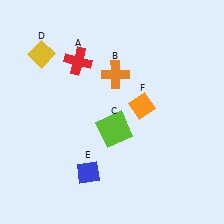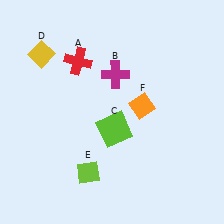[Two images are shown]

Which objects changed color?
B changed from orange to magenta. E changed from blue to lime.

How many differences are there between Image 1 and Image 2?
There are 2 differences between the two images.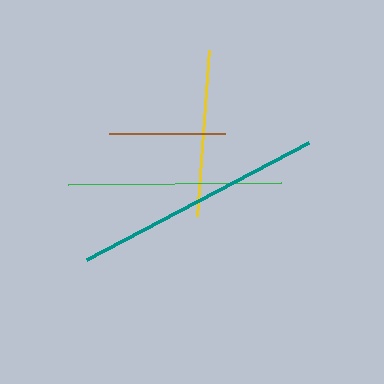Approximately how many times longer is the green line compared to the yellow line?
The green line is approximately 1.3 times the length of the yellow line.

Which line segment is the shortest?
The brown line is the shortest at approximately 116 pixels.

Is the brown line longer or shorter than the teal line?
The teal line is longer than the brown line.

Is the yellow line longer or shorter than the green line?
The green line is longer than the yellow line.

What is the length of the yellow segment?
The yellow segment is approximately 167 pixels long.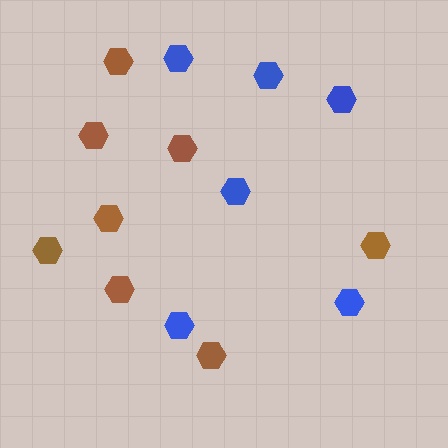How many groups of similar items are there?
There are 2 groups: one group of blue hexagons (6) and one group of brown hexagons (8).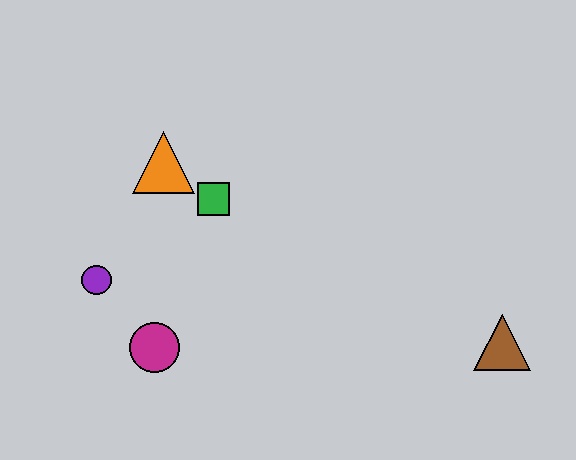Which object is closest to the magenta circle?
The purple circle is closest to the magenta circle.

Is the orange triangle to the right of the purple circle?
Yes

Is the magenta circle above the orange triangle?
No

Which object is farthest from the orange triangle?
The brown triangle is farthest from the orange triangle.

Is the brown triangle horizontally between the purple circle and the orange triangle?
No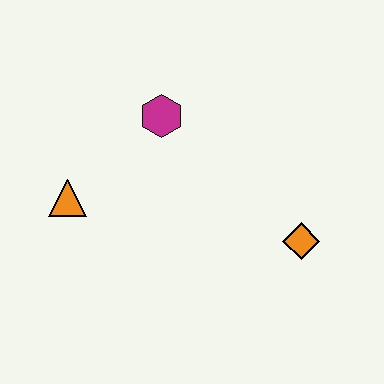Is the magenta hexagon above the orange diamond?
Yes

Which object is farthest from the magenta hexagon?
The orange diamond is farthest from the magenta hexagon.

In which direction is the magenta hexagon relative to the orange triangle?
The magenta hexagon is to the right of the orange triangle.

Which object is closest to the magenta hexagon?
The orange triangle is closest to the magenta hexagon.